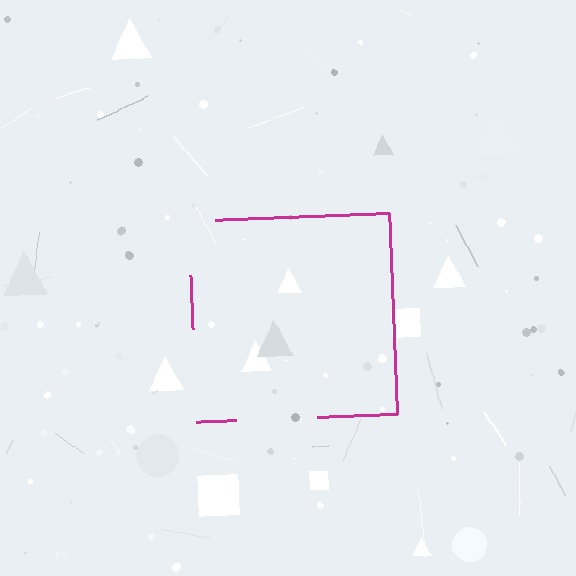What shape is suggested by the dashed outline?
The dashed outline suggests a square.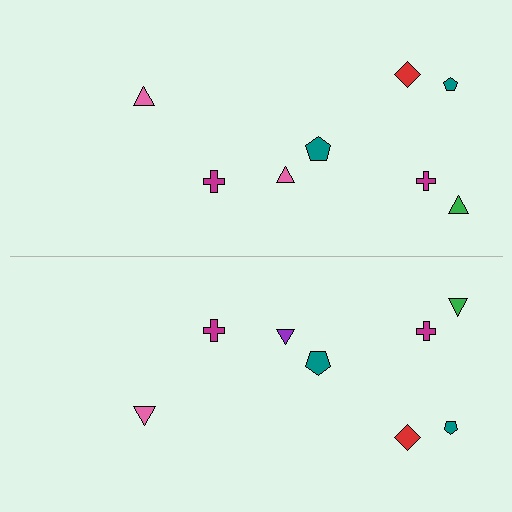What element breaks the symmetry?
The purple triangle on the bottom side breaks the symmetry — its mirror counterpart is pink.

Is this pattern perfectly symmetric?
No, the pattern is not perfectly symmetric. The purple triangle on the bottom side breaks the symmetry — its mirror counterpart is pink.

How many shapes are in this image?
There are 16 shapes in this image.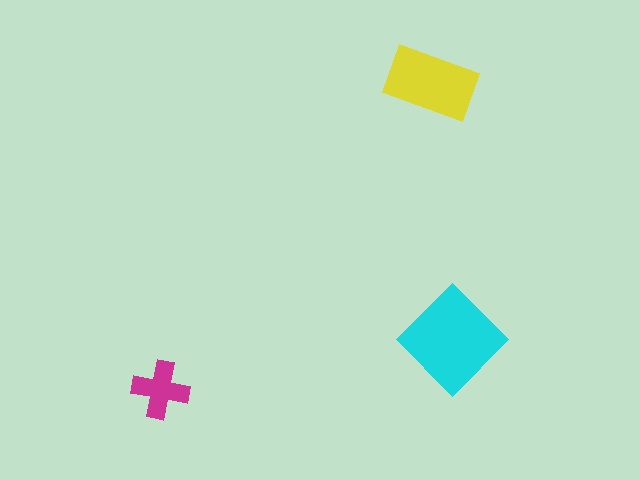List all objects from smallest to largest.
The magenta cross, the yellow rectangle, the cyan diamond.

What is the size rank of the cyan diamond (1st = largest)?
1st.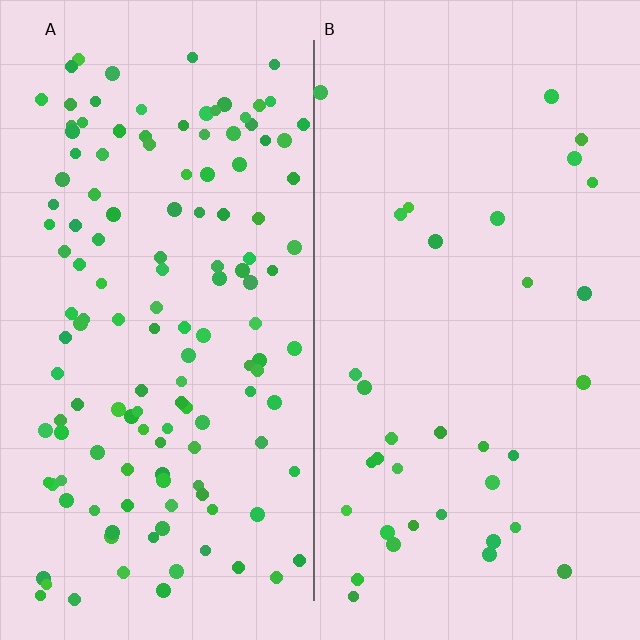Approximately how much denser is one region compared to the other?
Approximately 3.9× — region A over region B.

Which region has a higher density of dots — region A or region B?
A (the left).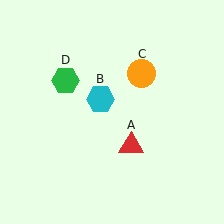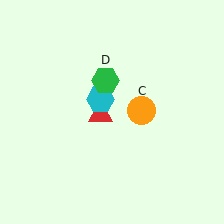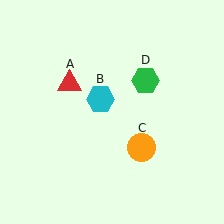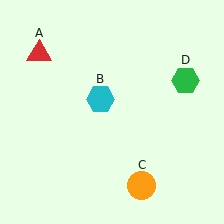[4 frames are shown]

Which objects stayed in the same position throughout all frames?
Cyan hexagon (object B) remained stationary.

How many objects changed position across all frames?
3 objects changed position: red triangle (object A), orange circle (object C), green hexagon (object D).